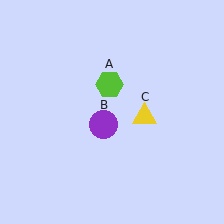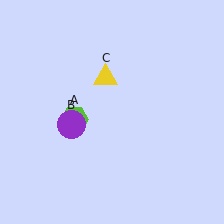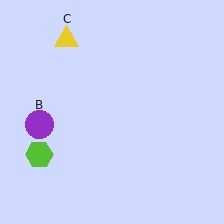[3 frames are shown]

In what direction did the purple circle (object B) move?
The purple circle (object B) moved left.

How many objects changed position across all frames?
3 objects changed position: lime hexagon (object A), purple circle (object B), yellow triangle (object C).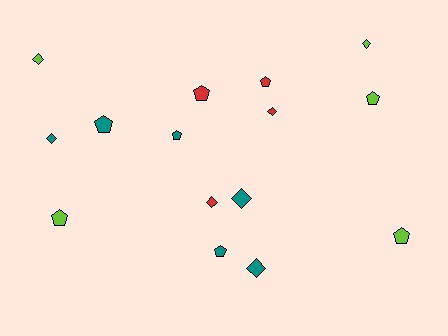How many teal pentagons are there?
There are 3 teal pentagons.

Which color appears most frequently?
Teal, with 6 objects.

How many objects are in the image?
There are 15 objects.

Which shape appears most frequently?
Pentagon, with 8 objects.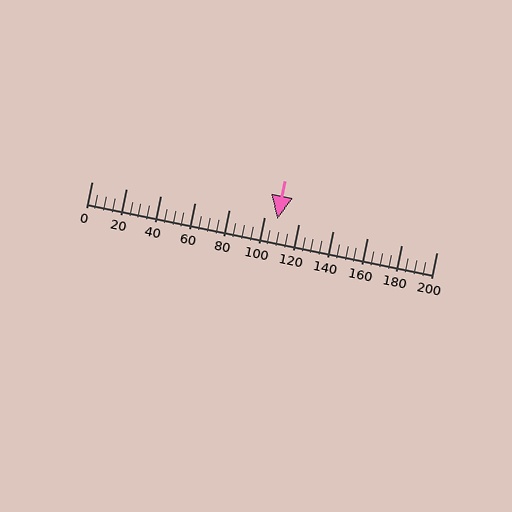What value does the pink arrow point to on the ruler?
The pink arrow points to approximately 108.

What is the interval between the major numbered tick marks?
The major tick marks are spaced 20 units apart.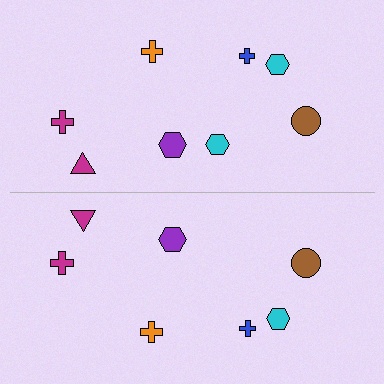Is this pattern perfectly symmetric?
No, the pattern is not perfectly symmetric. A cyan hexagon is missing from the bottom side.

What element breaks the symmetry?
A cyan hexagon is missing from the bottom side.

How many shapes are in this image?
There are 15 shapes in this image.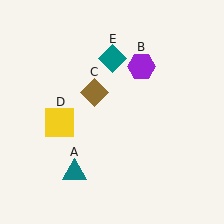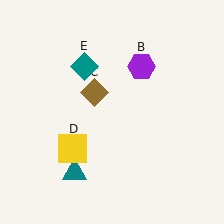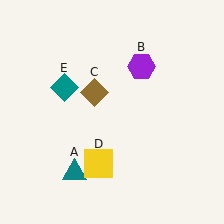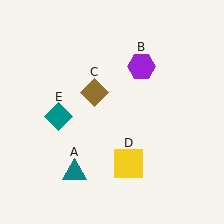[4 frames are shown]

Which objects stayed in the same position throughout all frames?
Teal triangle (object A) and purple hexagon (object B) and brown diamond (object C) remained stationary.